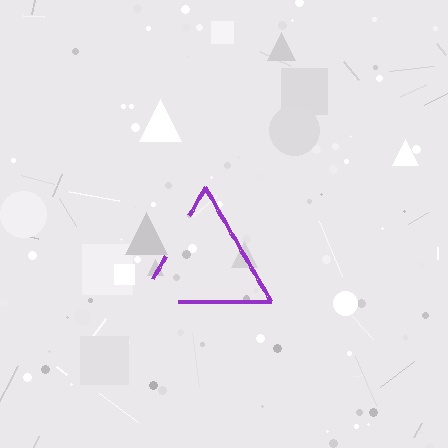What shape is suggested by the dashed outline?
The dashed outline suggests a triangle.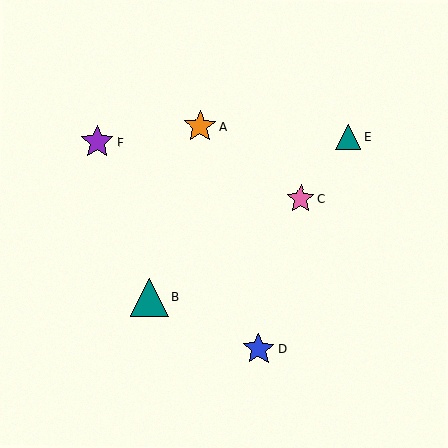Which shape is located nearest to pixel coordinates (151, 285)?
The teal triangle (labeled B) at (149, 297) is nearest to that location.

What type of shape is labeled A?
Shape A is an orange star.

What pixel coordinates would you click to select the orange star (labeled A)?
Click at (200, 126) to select the orange star A.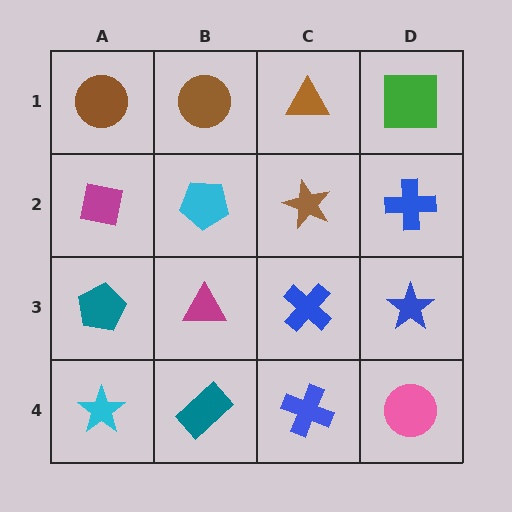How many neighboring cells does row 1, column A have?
2.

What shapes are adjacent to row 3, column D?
A blue cross (row 2, column D), a pink circle (row 4, column D), a blue cross (row 3, column C).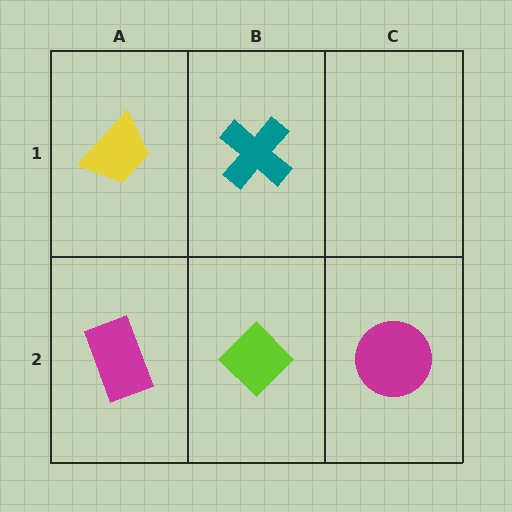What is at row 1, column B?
A teal cross.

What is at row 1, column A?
A yellow trapezoid.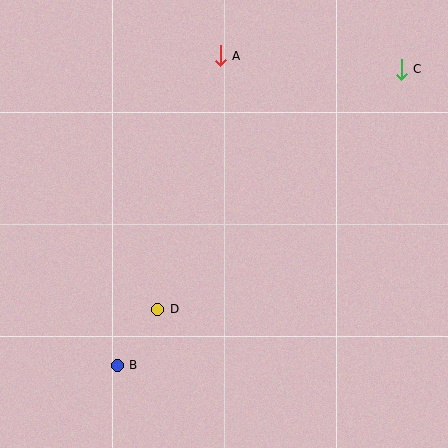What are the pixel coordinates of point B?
Point B is at (117, 365).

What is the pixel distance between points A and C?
The distance between A and C is 181 pixels.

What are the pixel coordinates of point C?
Point C is at (401, 69).